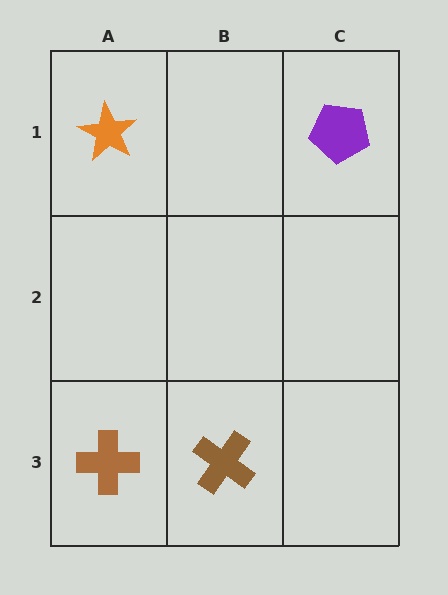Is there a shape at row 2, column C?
No, that cell is empty.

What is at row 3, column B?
A brown cross.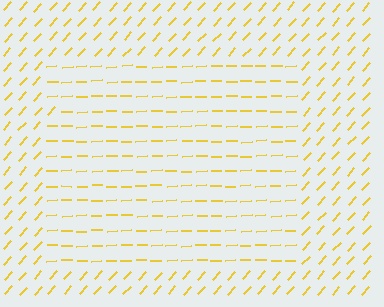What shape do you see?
I see a rectangle.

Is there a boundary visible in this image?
Yes, there is a texture boundary formed by a change in line orientation.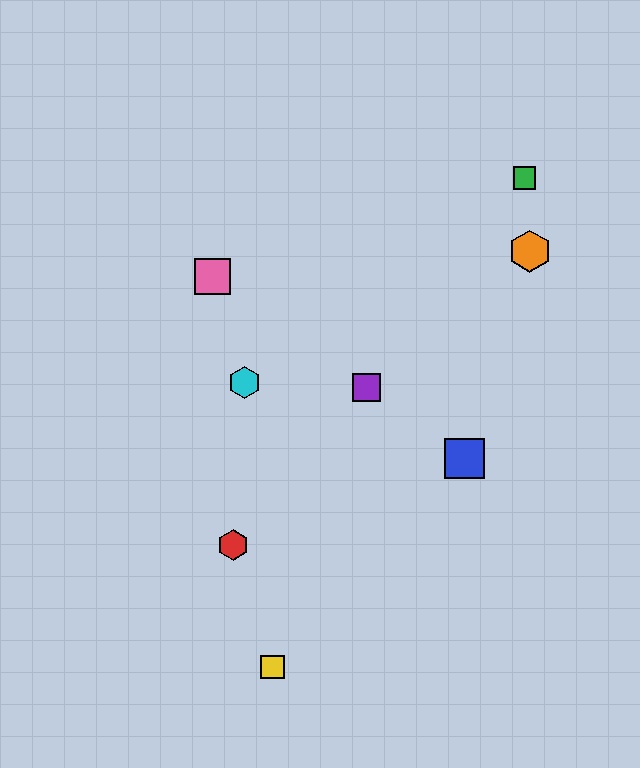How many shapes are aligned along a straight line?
3 shapes (the blue square, the purple square, the pink square) are aligned along a straight line.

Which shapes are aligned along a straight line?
The blue square, the purple square, the pink square are aligned along a straight line.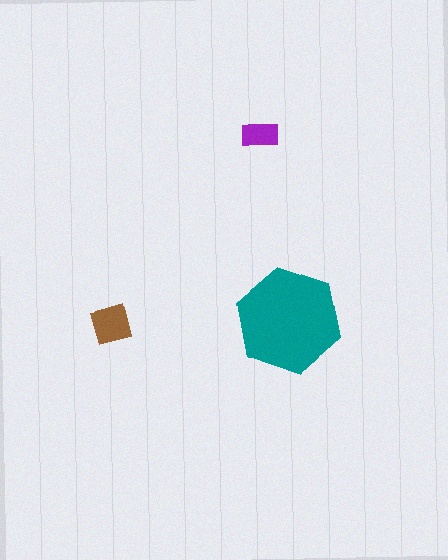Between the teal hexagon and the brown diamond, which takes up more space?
The teal hexagon.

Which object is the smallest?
The purple rectangle.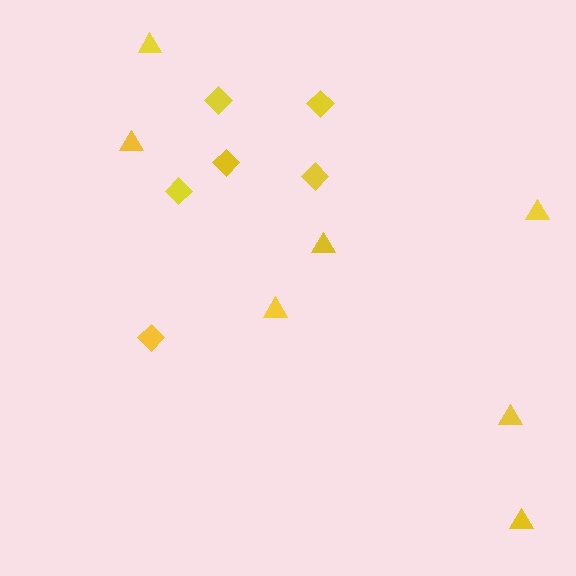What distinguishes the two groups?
There are 2 groups: one group of diamonds (6) and one group of triangles (7).